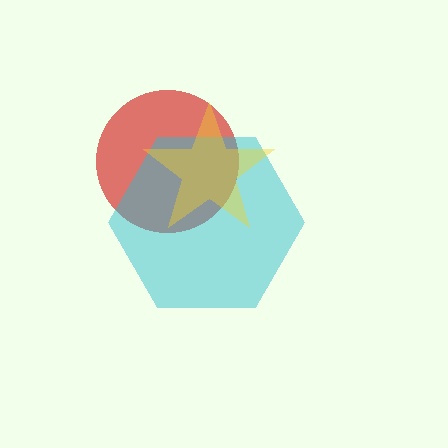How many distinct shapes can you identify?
There are 3 distinct shapes: a red circle, a cyan hexagon, a yellow star.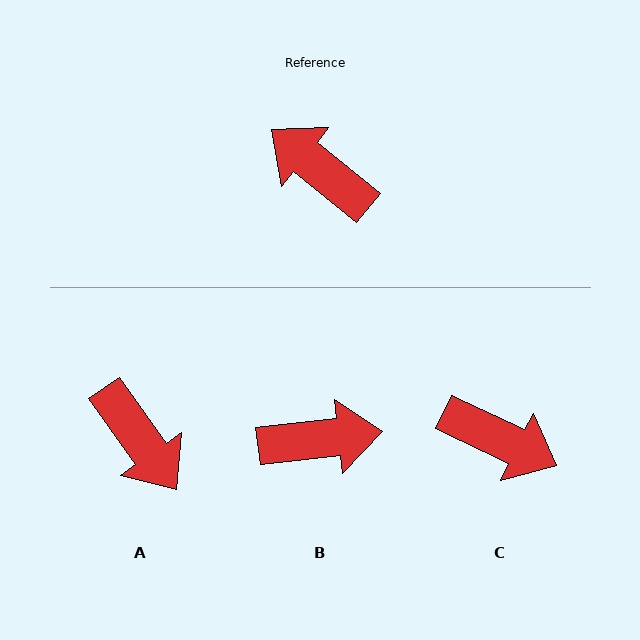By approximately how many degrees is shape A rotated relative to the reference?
Approximately 164 degrees counter-clockwise.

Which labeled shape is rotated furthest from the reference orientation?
C, about 167 degrees away.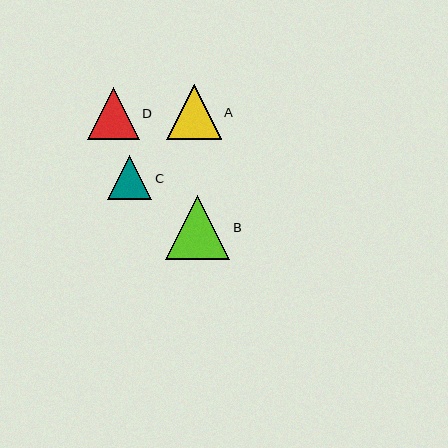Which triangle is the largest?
Triangle B is the largest with a size of approximately 64 pixels.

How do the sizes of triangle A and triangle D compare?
Triangle A and triangle D are approximately the same size.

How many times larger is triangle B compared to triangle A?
Triangle B is approximately 1.2 times the size of triangle A.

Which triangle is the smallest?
Triangle C is the smallest with a size of approximately 44 pixels.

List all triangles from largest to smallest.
From largest to smallest: B, A, D, C.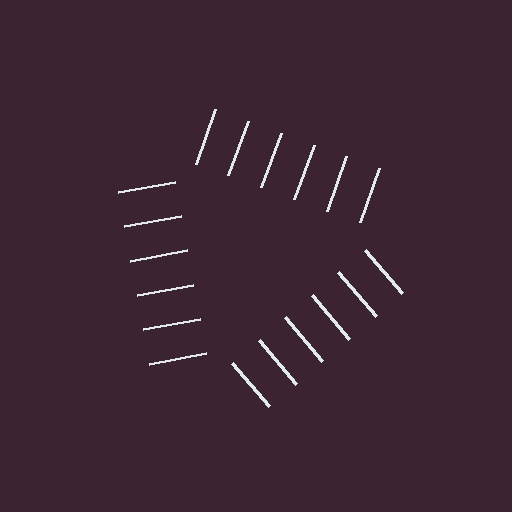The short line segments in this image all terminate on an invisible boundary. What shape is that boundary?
An illusory triangle — the line segments terminate on its edges but no continuous stroke is drawn.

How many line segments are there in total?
18 — 6 along each of the 3 edges.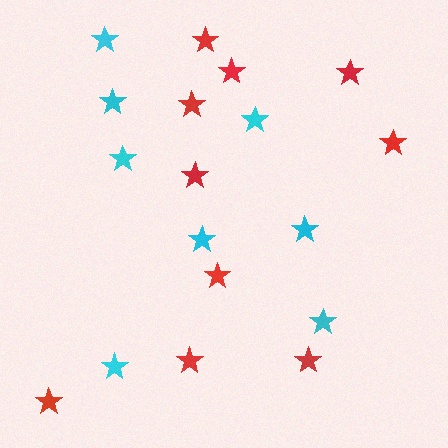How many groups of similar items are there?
There are 2 groups: one group of red stars (10) and one group of cyan stars (8).